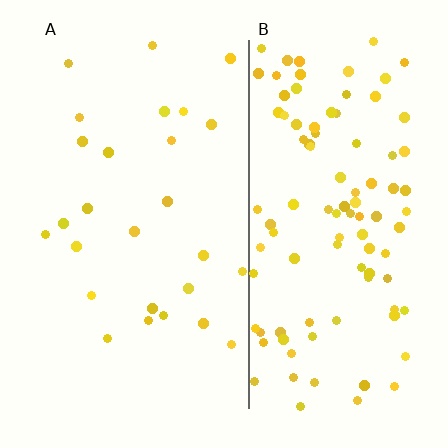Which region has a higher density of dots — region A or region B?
B (the right).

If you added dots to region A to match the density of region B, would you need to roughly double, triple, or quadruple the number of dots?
Approximately quadruple.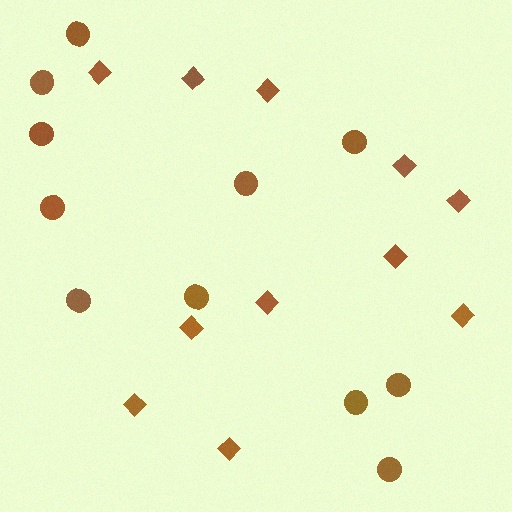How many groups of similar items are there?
There are 2 groups: one group of diamonds (11) and one group of circles (11).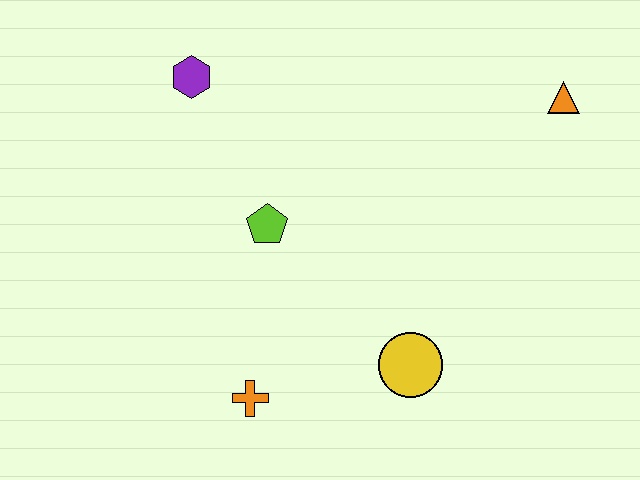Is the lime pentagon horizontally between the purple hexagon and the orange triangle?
Yes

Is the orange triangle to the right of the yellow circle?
Yes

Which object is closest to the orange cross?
The yellow circle is closest to the orange cross.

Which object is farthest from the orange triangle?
The orange cross is farthest from the orange triangle.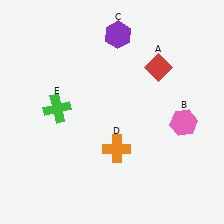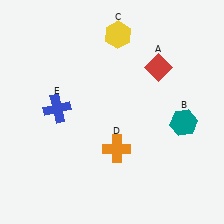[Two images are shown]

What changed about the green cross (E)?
In Image 1, E is green. In Image 2, it changed to blue.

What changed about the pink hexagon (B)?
In Image 1, B is pink. In Image 2, it changed to teal.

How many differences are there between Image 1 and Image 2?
There are 3 differences between the two images.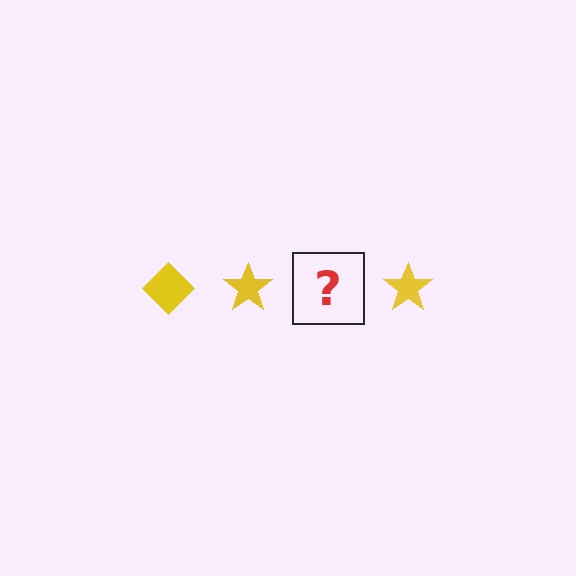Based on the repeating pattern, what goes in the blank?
The blank should be a yellow diamond.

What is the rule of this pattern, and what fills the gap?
The rule is that the pattern cycles through diamond, star shapes in yellow. The gap should be filled with a yellow diamond.